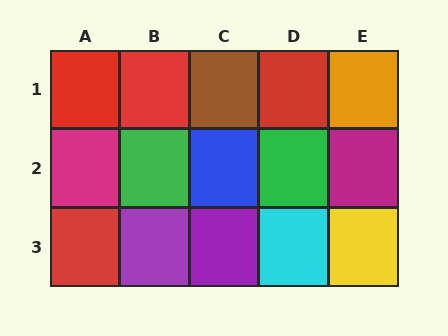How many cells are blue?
1 cell is blue.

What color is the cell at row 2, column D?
Green.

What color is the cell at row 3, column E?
Yellow.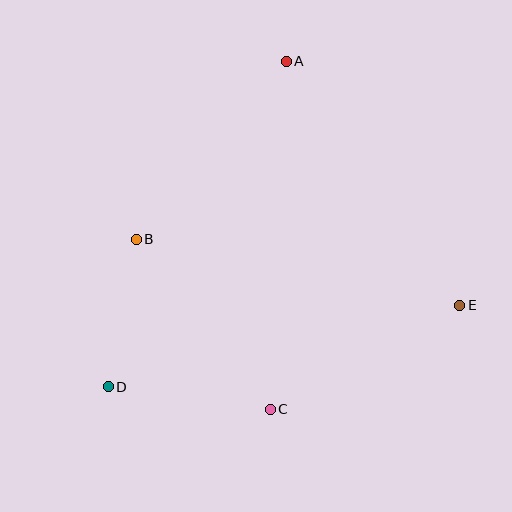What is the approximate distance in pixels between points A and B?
The distance between A and B is approximately 233 pixels.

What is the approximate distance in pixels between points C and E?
The distance between C and E is approximately 216 pixels.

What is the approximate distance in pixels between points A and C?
The distance between A and C is approximately 348 pixels.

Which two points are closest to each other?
Points B and D are closest to each other.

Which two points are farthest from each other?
Points A and D are farthest from each other.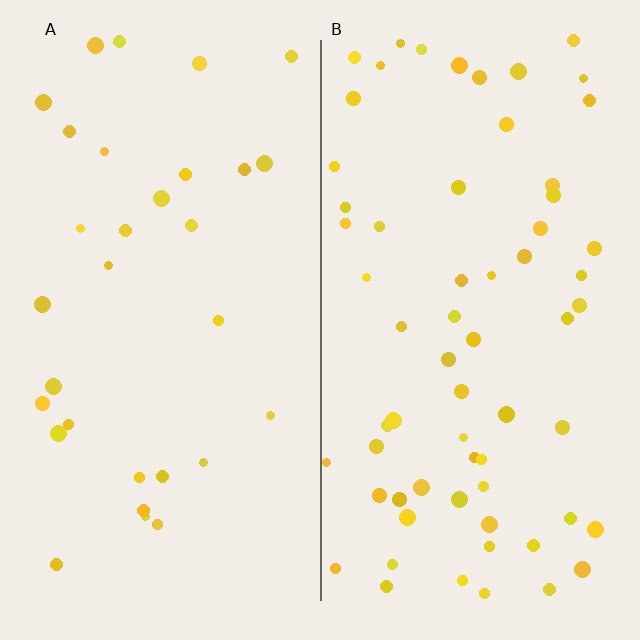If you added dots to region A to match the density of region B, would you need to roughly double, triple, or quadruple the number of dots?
Approximately double.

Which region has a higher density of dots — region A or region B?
B (the right).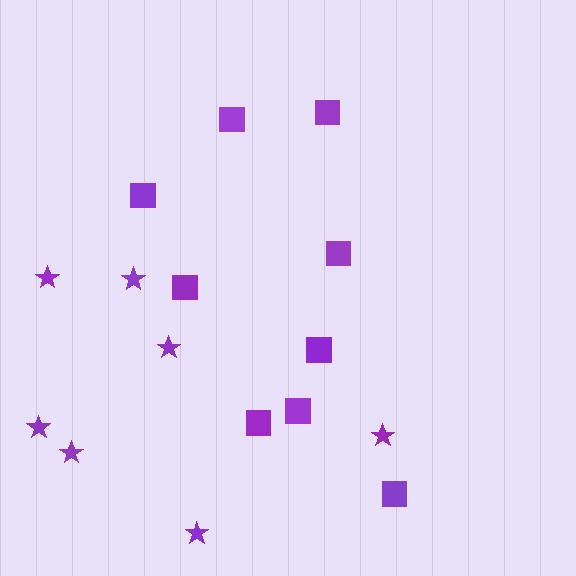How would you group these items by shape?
There are 2 groups: one group of stars (7) and one group of squares (9).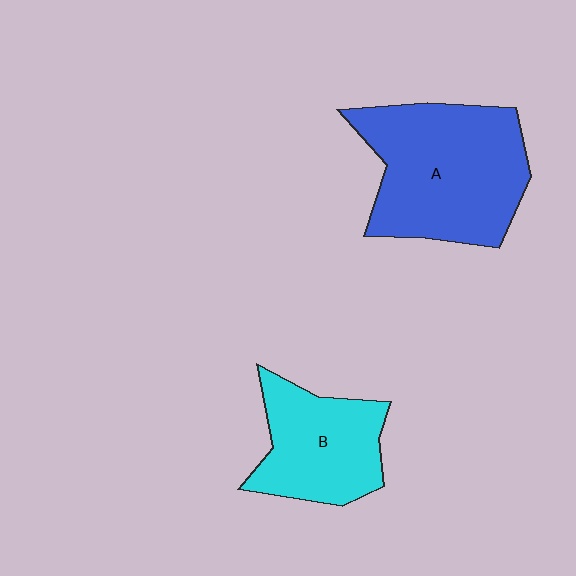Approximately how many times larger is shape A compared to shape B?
Approximately 1.5 times.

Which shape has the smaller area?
Shape B (cyan).